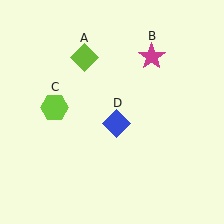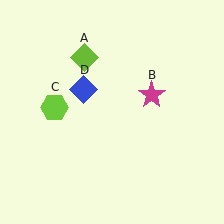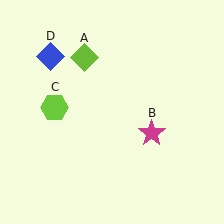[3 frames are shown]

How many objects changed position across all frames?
2 objects changed position: magenta star (object B), blue diamond (object D).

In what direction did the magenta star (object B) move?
The magenta star (object B) moved down.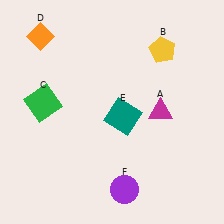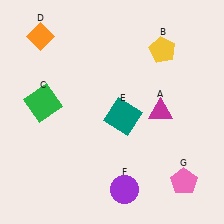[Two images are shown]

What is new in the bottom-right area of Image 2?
A pink pentagon (G) was added in the bottom-right area of Image 2.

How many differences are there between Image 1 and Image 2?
There is 1 difference between the two images.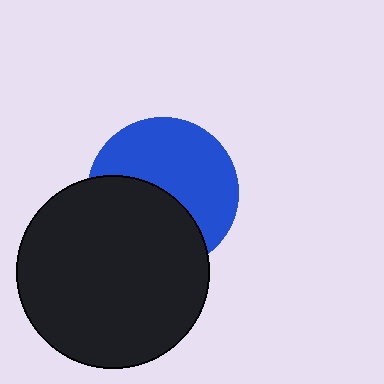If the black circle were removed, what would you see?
You would see the complete blue circle.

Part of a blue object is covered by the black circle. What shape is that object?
It is a circle.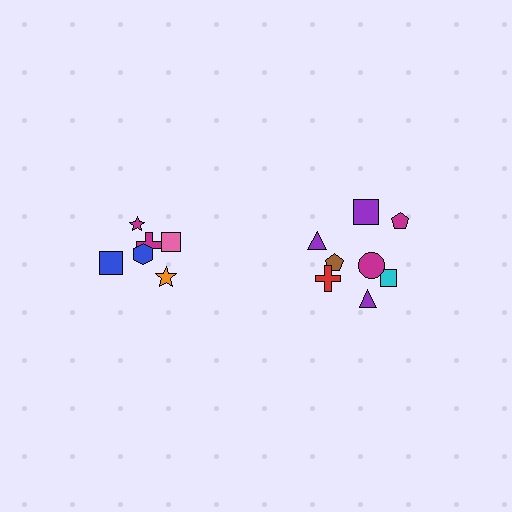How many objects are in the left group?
There are 6 objects.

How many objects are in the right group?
There are 8 objects.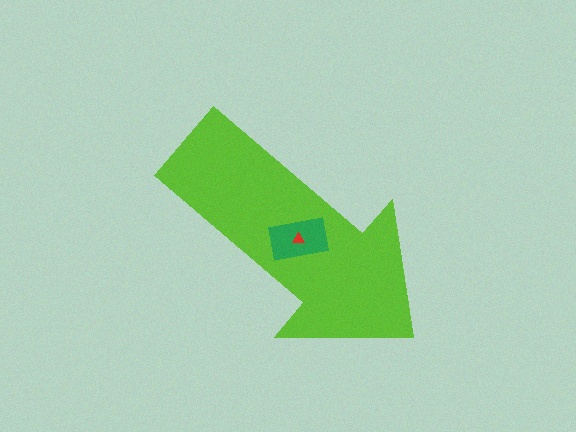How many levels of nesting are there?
3.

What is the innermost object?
The red triangle.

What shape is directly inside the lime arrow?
The green rectangle.